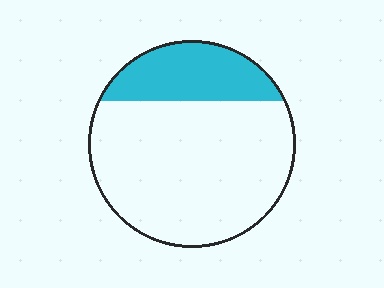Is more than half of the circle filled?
No.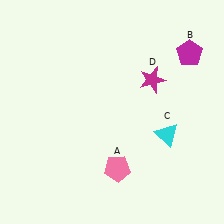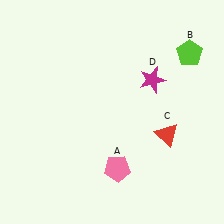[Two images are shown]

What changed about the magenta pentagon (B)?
In Image 1, B is magenta. In Image 2, it changed to lime.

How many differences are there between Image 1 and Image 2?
There are 2 differences between the two images.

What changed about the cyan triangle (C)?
In Image 1, C is cyan. In Image 2, it changed to red.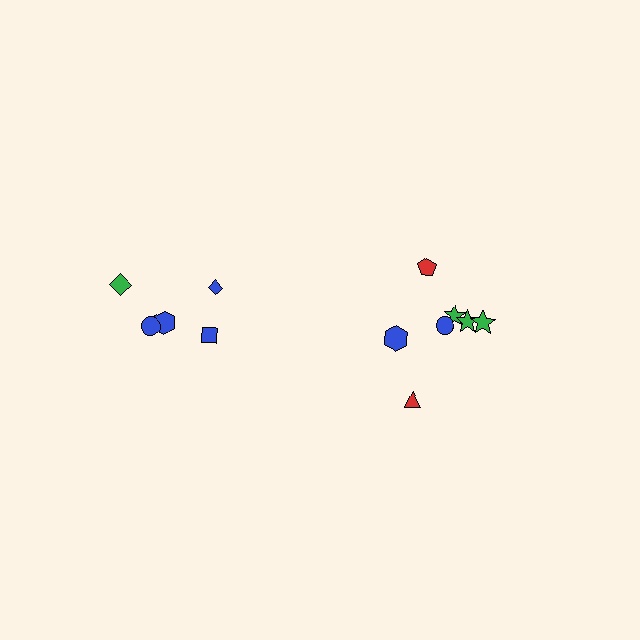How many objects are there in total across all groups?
There are 12 objects.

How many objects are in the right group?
There are 7 objects.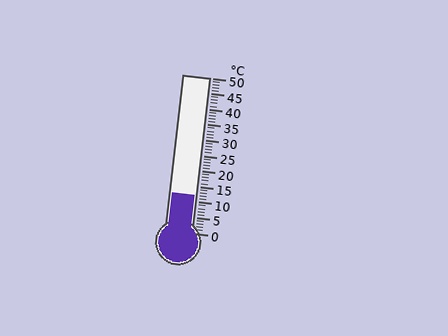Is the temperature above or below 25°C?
The temperature is below 25°C.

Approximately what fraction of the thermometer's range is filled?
The thermometer is filled to approximately 25% of its range.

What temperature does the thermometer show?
The thermometer shows approximately 12°C.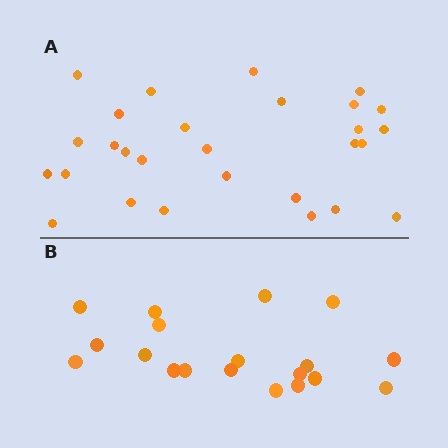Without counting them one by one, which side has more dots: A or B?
Region A (the top region) has more dots.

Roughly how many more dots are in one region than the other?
Region A has roughly 8 or so more dots than region B.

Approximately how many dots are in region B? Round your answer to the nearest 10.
About 20 dots. (The exact count is 19, which rounds to 20.)